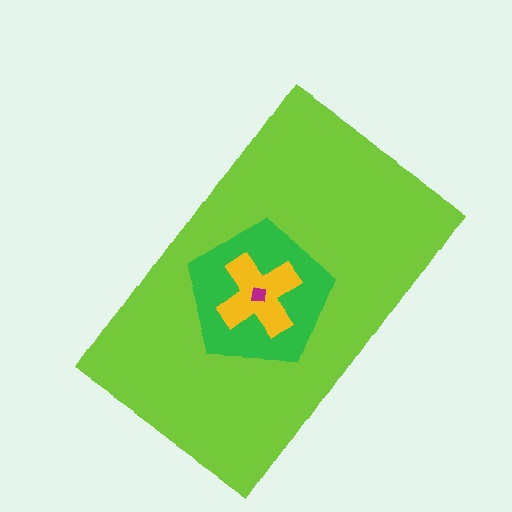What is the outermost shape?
The lime rectangle.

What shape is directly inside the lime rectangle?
The green pentagon.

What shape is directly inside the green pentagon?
The yellow cross.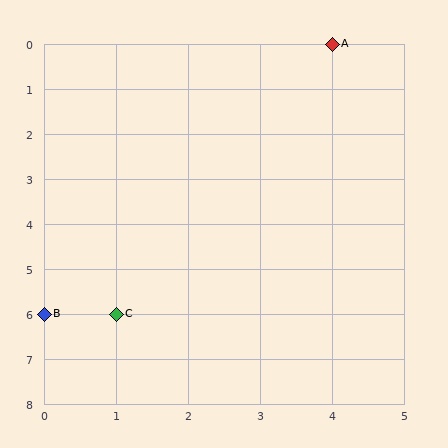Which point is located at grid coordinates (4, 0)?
Point A is at (4, 0).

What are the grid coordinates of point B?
Point B is at grid coordinates (0, 6).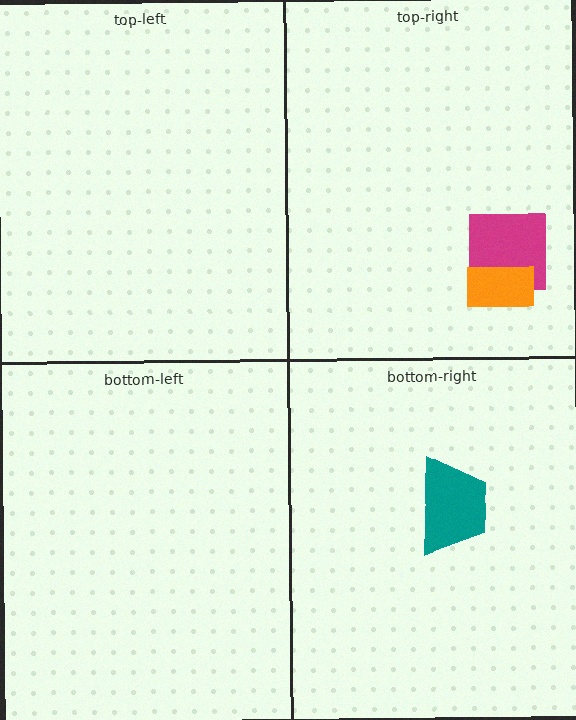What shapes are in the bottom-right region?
The teal trapezoid.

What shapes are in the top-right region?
The magenta square, the orange rectangle.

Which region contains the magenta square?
The top-right region.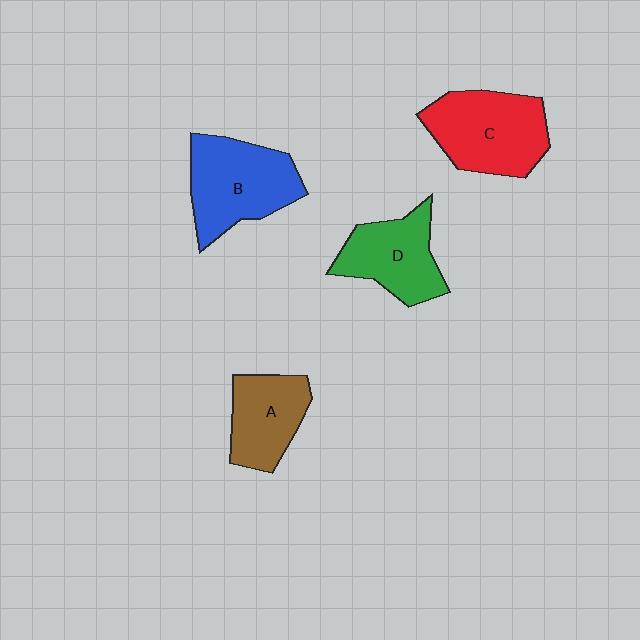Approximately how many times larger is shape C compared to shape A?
Approximately 1.4 times.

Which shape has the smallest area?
Shape A (brown).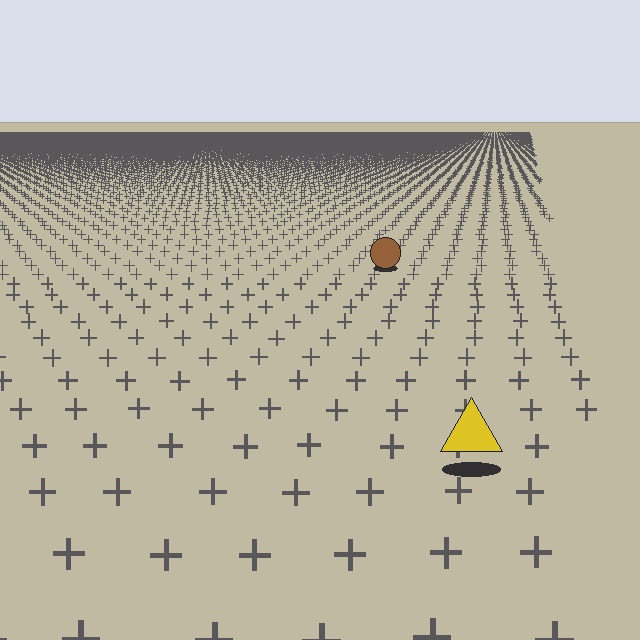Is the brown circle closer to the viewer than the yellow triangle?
No. The yellow triangle is closer — you can tell from the texture gradient: the ground texture is coarser near it.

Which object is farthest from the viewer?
The brown circle is farthest from the viewer. It appears smaller and the ground texture around it is denser.